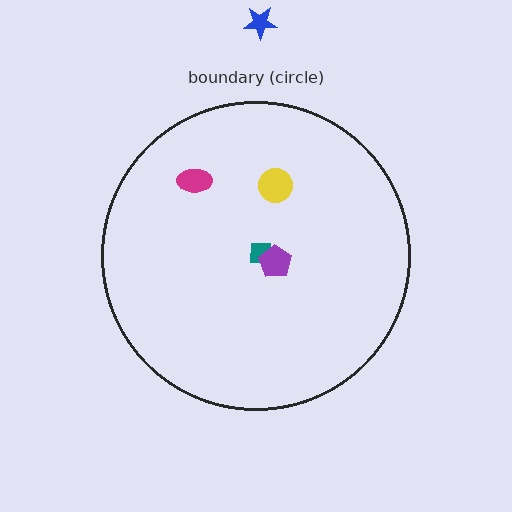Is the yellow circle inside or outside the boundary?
Inside.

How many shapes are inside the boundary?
4 inside, 1 outside.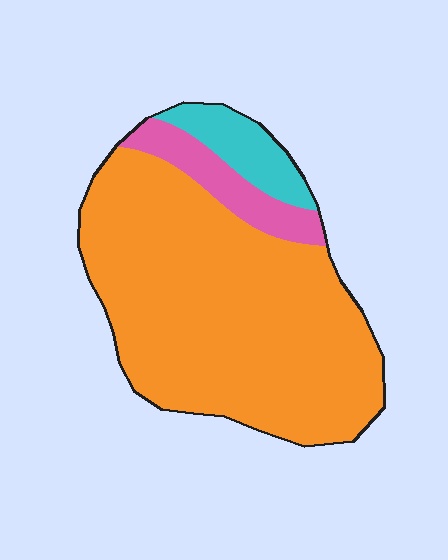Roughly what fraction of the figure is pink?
Pink covers around 10% of the figure.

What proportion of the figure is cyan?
Cyan covers 10% of the figure.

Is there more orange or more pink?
Orange.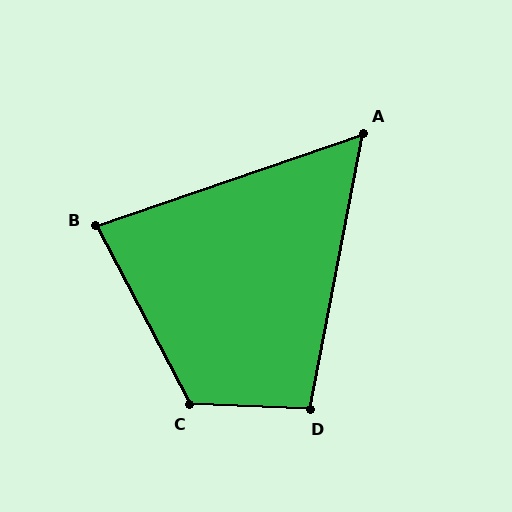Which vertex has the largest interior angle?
C, at approximately 120 degrees.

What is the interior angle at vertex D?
Approximately 99 degrees (obtuse).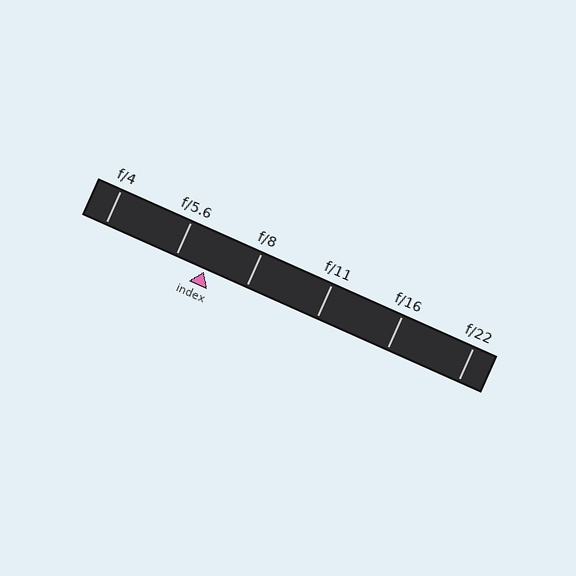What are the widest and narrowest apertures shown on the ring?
The widest aperture shown is f/4 and the narrowest is f/22.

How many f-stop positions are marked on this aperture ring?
There are 6 f-stop positions marked.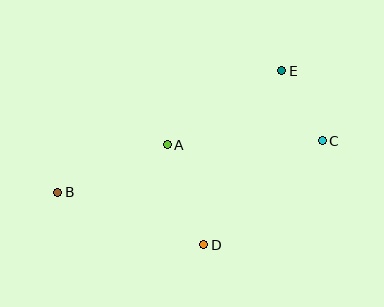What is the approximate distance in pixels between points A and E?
The distance between A and E is approximately 136 pixels.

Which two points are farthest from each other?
Points B and C are farthest from each other.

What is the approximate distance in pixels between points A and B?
The distance between A and B is approximately 119 pixels.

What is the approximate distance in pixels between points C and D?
The distance between C and D is approximately 158 pixels.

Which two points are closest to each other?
Points C and E are closest to each other.